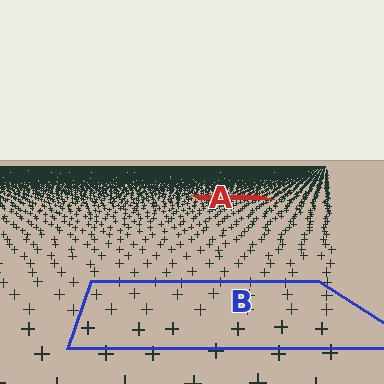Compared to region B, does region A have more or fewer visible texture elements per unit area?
Region A has more texture elements per unit area — they are packed more densely because it is farther away.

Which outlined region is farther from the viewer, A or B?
Region A is farther from the viewer — the texture elements inside it appear smaller and more densely packed.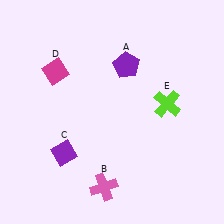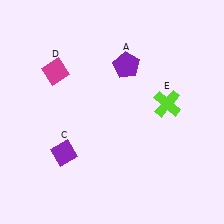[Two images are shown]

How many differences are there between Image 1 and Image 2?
There is 1 difference between the two images.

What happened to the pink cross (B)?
The pink cross (B) was removed in Image 2. It was in the bottom-left area of Image 1.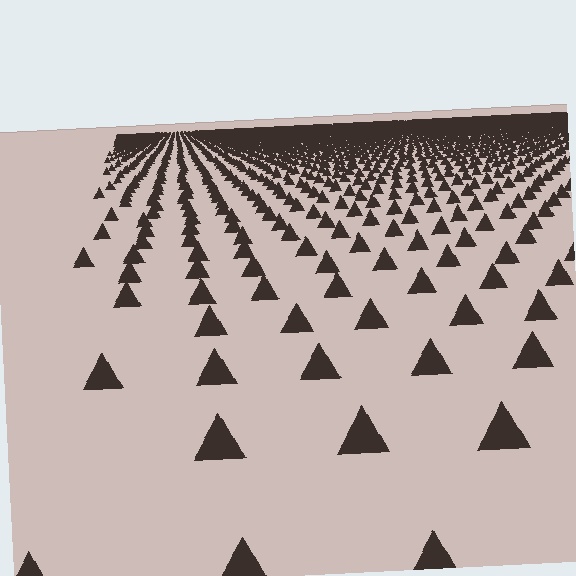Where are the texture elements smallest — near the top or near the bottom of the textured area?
Near the top.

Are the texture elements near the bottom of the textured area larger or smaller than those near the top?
Larger. Near the bottom, elements are closer to the viewer and appear at a bigger on-screen size.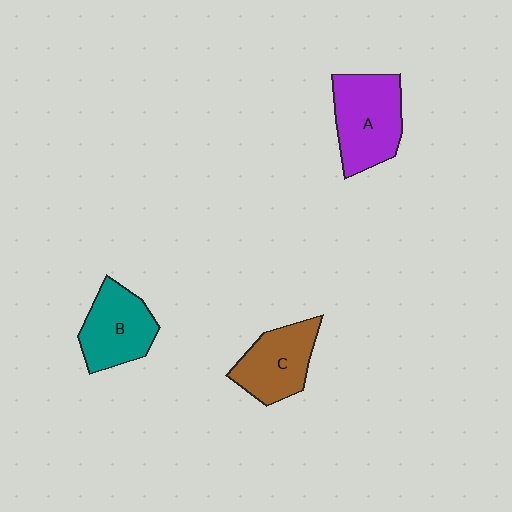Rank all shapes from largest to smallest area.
From largest to smallest: A (purple), B (teal), C (brown).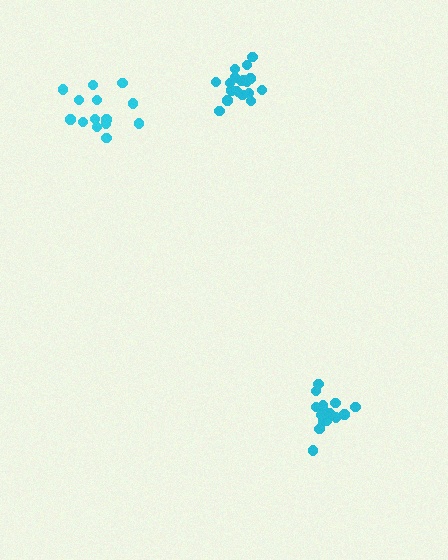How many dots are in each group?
Group 1: 14 dots, Group 2: 16 dots, Group 3: 19 dots (49 total).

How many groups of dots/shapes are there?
There are 3 groups.